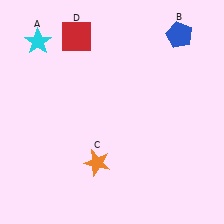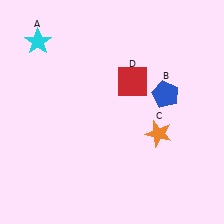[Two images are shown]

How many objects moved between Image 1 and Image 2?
3 objects moved between the two images.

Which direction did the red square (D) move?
The red square (D) moved right.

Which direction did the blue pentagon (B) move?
The blue pentagon (B) moved down.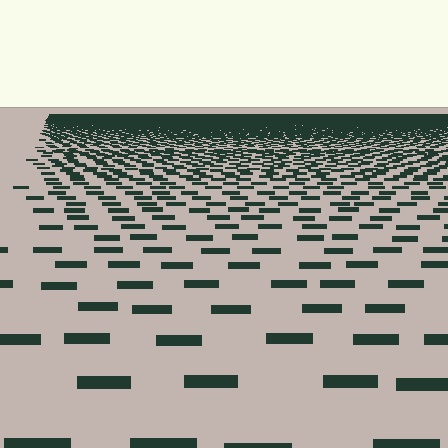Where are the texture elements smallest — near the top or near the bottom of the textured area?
Near the top.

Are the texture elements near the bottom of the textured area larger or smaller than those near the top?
Larger. Near the bottom, elements are closer to the viewer and appear at a bigger on-screen size.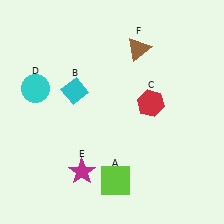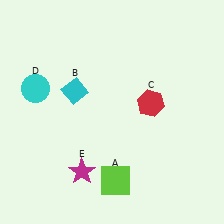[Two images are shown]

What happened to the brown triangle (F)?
The brown triangle (F) was removed in Image 2. It was in the top-right area of Image 1.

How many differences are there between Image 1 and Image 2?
There is 1 difference between the two images.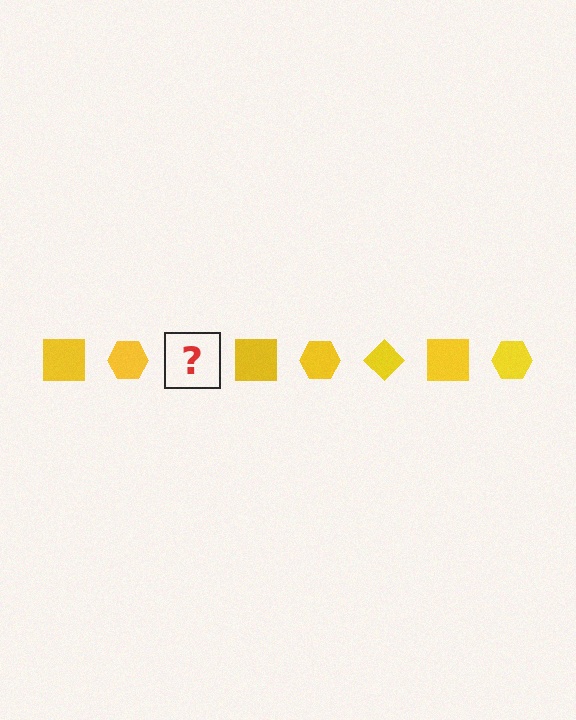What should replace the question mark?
The question mark should be replaced with a yellow diamond.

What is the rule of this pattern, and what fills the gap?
The rule is that the pattern cycles through square, hexagon, diamond shapes in yellow. The gap should be filled with a yellow diamond.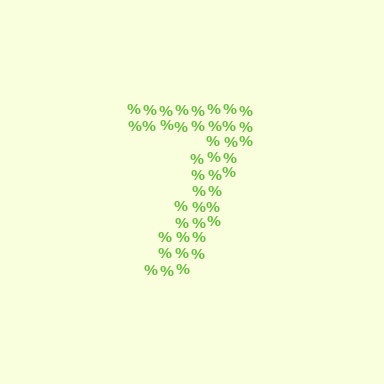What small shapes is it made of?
It is made of small percent signs.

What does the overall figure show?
The overall figure shows the digit 7.